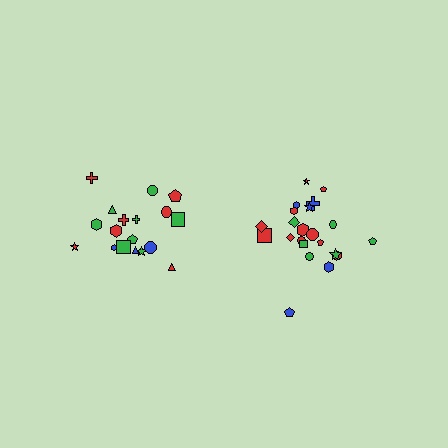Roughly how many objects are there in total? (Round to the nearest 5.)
Roughly 40 objects in total.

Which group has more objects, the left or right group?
The right group.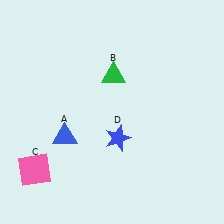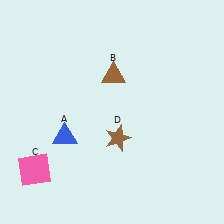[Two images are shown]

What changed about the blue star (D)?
In Image 1, D is blue. In Image 2, it changed to brown.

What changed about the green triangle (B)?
In Image 1, B is green. In Image 2, it changed to brown.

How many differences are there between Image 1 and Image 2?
There are 2 differences between the two images.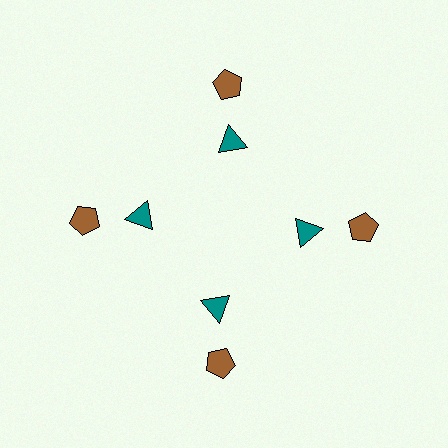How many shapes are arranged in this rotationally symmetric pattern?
There are 8 shapes, arranged in 4 groups of 2.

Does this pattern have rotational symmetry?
Yes, this pattern has 4-fold rotational symmetry. It looks the same after rotating 90 degrees around the center.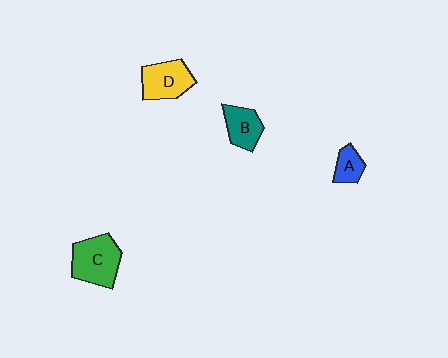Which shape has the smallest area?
Shape A (blue).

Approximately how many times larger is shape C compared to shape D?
Approximately 1.2 times.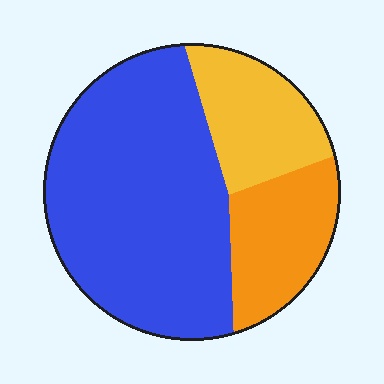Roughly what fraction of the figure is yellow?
Yellow takes up about one fifth (1/5) of the figure.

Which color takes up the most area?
Blue, at roughly 60%.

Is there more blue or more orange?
Blue.